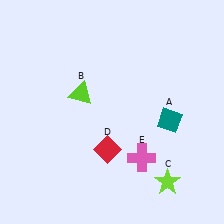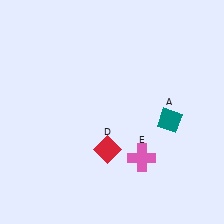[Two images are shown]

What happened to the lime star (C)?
The lime star (C) was removed in Image 2. It was in the bottom-right area of Image 1.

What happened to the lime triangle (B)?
The lime triangle (B) was removed in Image 2. It was in the top-left area of Image 1.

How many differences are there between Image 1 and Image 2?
There are 2 differences between the two images.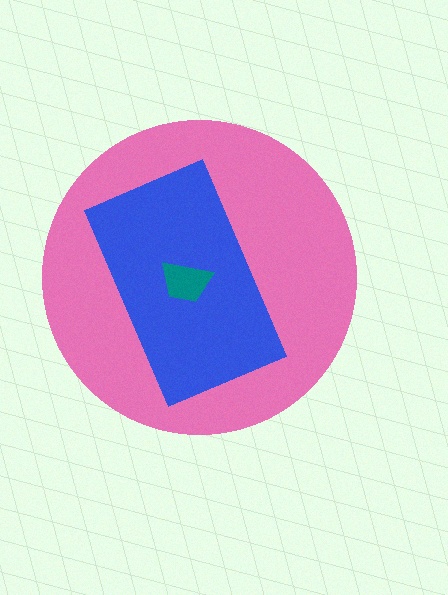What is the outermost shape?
The pink circle.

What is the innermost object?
The teal trapezoid.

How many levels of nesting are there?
3.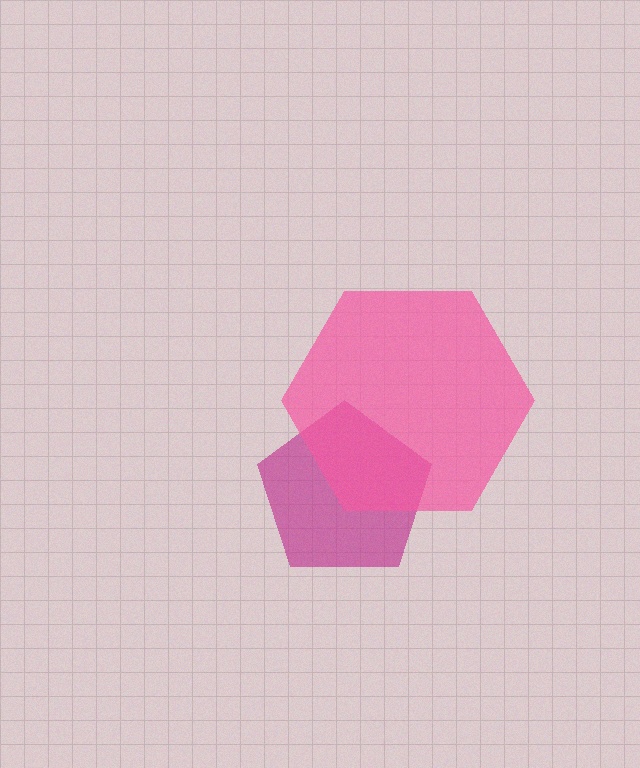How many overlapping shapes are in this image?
There are 2 overlapping shapes in the image.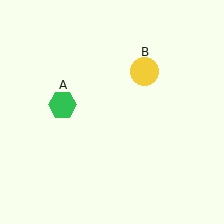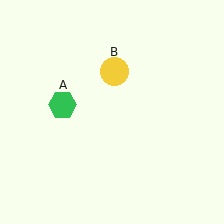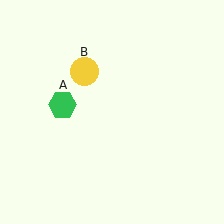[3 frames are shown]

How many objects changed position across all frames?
1 object changed position: yellow circle (object B).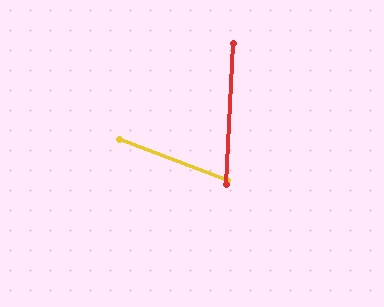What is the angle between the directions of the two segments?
Approximately 72 degrees.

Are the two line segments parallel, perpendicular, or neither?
Neither parallel nor perpendicular — they differ by about 72°.